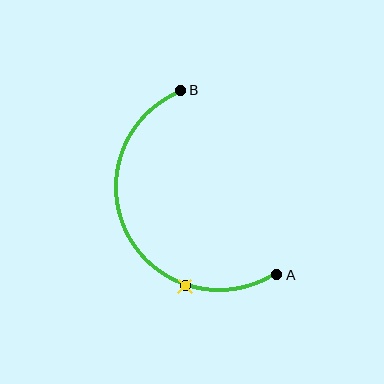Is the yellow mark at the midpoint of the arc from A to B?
No. The yellow mark lies on the arc but is closer to endpoint A. The arc midpoint would be at the point on the curve equidistant along the arc from both A and B.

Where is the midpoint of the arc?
The arc midpoint is the point on the curve farthest from the straight line joining A and B. It sits to the left of that line.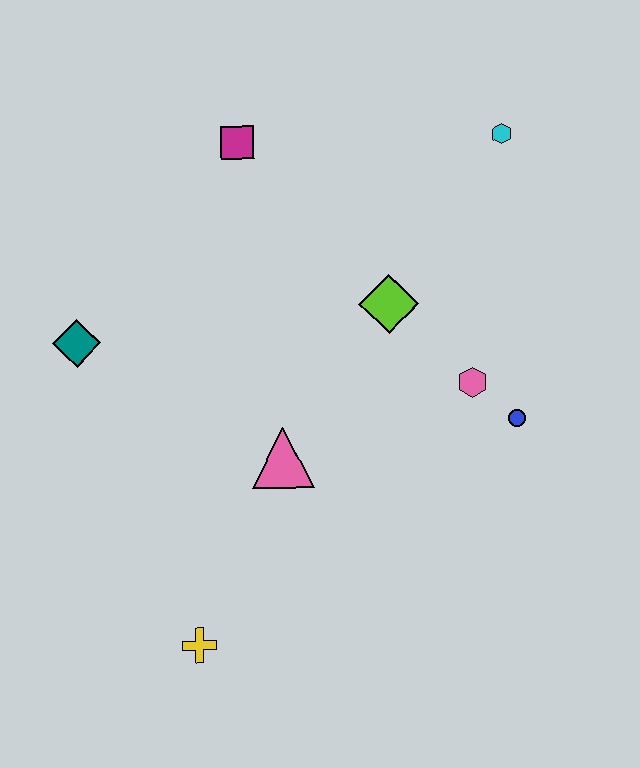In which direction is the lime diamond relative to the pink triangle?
The lime diamond is above the pink triangle.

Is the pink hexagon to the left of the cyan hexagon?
Yes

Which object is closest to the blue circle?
The pink hexagon is closest to the blue circle.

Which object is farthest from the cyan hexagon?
The yellow cross is farthest from the cyan hexagon.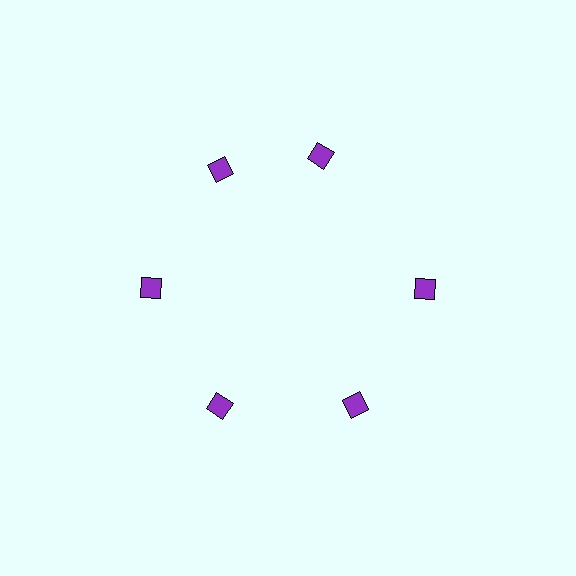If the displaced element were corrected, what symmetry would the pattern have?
It would have 6-fold rotational symmetry — the pattern would map onto itself every 60 degrees.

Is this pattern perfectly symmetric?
No. The 6 purple diamonds are arranged in a ring, but one element near the 1 o'clock position is rotated out of alignment along the ring, breaking the 6-fold rotational symmetry.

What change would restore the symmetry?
The symmetry would be restored by rotating it back into even spacing with its neighbors so that all 6 diamonds sit at equal angles and equal distance from the center.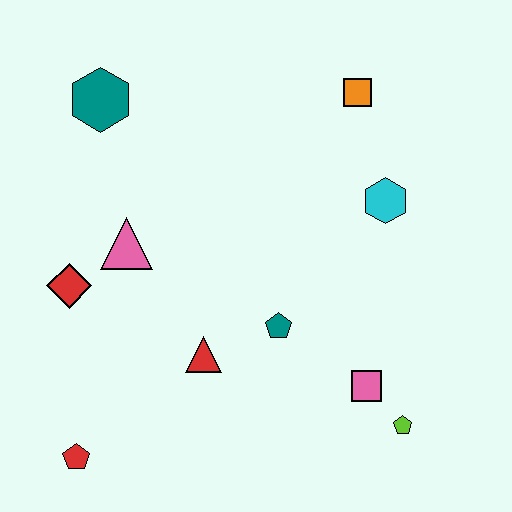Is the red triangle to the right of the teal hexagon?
Yes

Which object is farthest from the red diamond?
The lime pentagon is farthest from the red diamond.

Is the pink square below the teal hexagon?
Yes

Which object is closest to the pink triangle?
The red diamond is closest to the pink triangle.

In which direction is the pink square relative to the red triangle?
The pink square is to the right of the red triangle.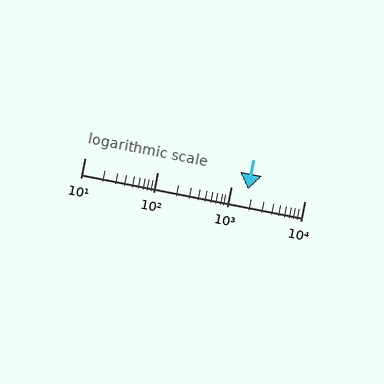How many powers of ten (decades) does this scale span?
The scale spans 3 decades, from 10 to 10000.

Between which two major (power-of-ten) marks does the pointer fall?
The pointer is between 1000 and 10000.